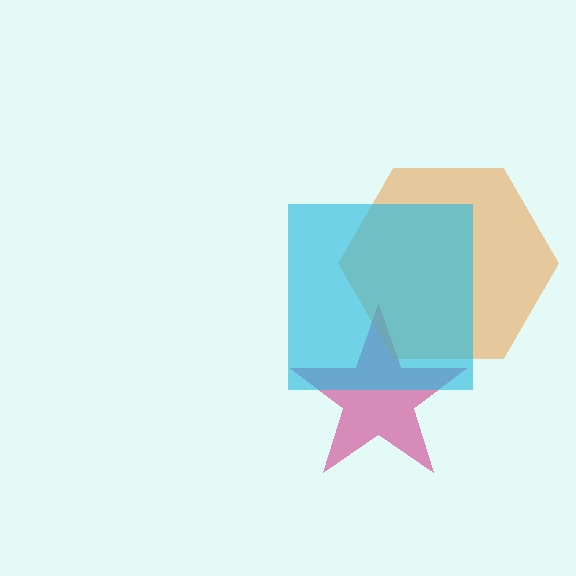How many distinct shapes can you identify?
There are 3 distinct shapes: a magenta star, an orange hexagon, a cyan square.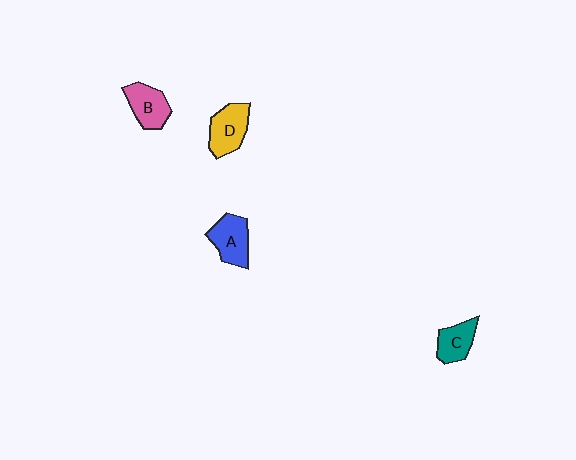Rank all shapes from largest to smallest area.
From largest to smallest: D (yellow), A (blue), B (pink), C (teal).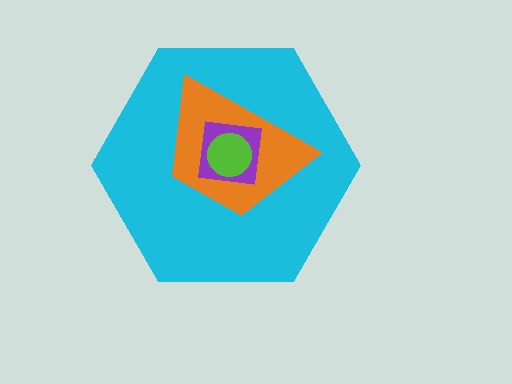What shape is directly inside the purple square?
The lime circle.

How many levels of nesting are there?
4.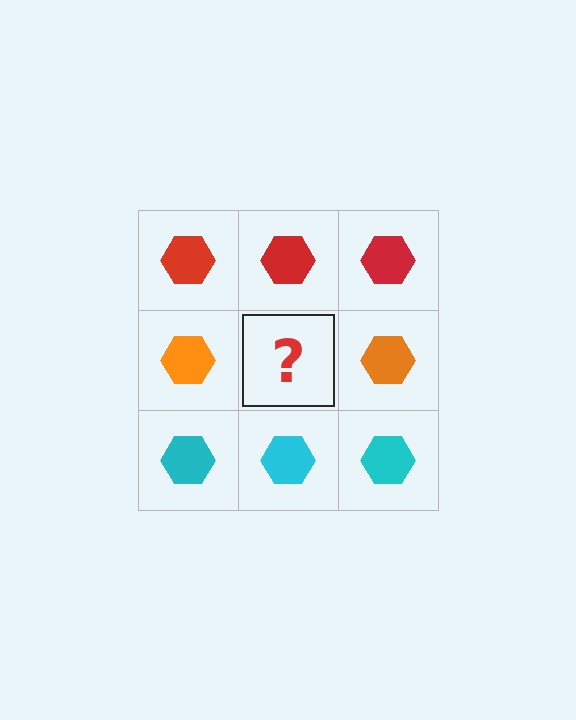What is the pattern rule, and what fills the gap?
The rule is that each row has a consistent color. The gap should be filled with an orange hexagon.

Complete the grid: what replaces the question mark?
The question mark should be replaced with an orange hexagon.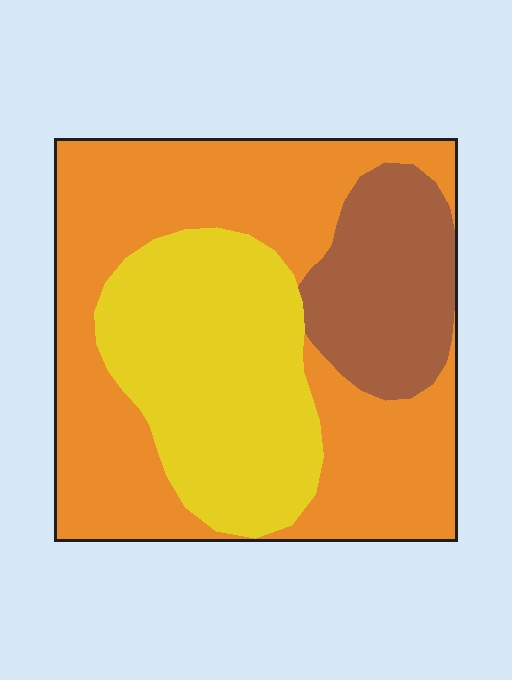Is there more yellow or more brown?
Yellow.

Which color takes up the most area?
Orange, at roughly 50%.